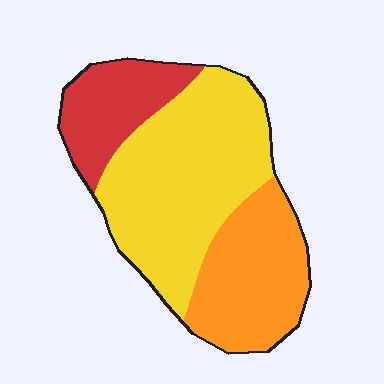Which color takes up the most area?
Yellow, at roughly 50%.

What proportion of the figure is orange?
Orange covers about 30% of the figure.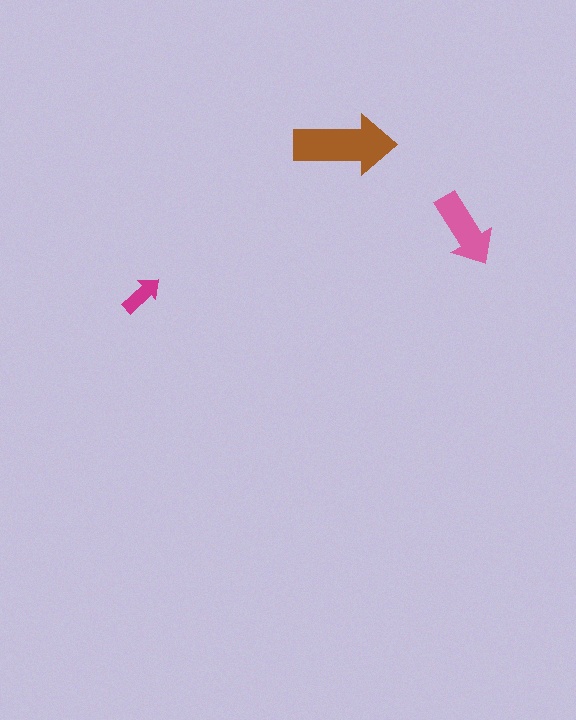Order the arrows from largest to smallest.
the brown one, the pink one, the magenta one.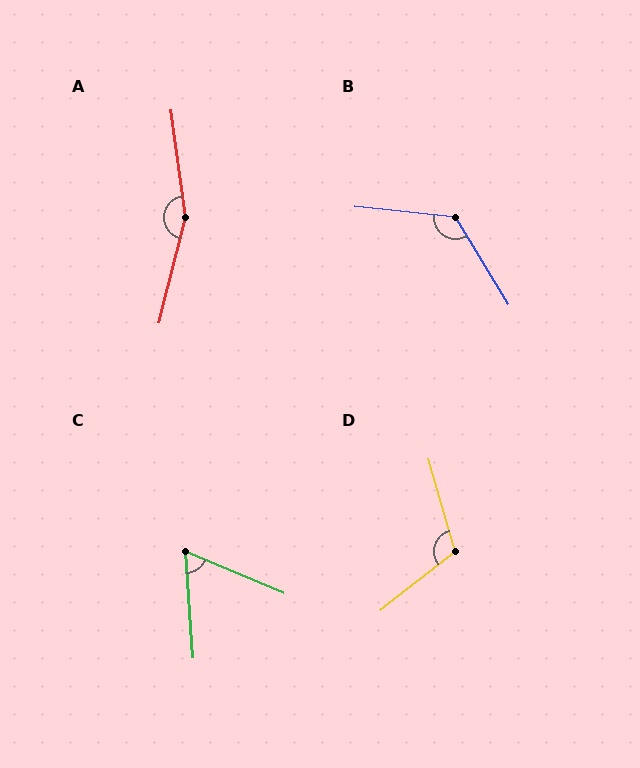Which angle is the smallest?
C, at approximately 63 degrees.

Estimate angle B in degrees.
Approximately 127 degrees.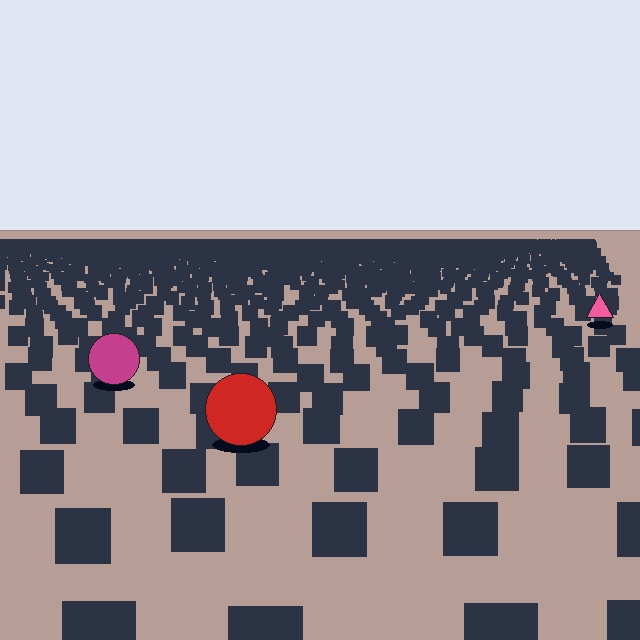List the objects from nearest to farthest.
From nearest to farthest: the red circle, the magenta circle, the pink triangle.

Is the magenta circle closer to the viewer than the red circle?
No. The red circle is closer — you can tell from the texture gradient: the ground texture is coarser near it.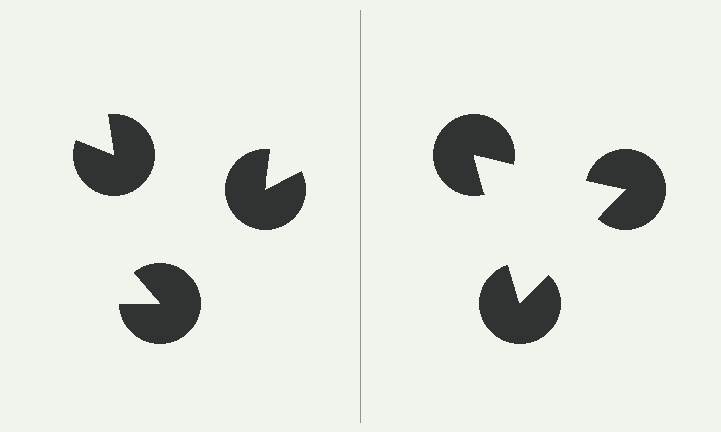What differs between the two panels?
The pac-man discs are positioned identically on both sides; only the wedge orientations differ. On the right they align to a triangle; on the left they are misaligned.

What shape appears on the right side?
An illusory triangle.